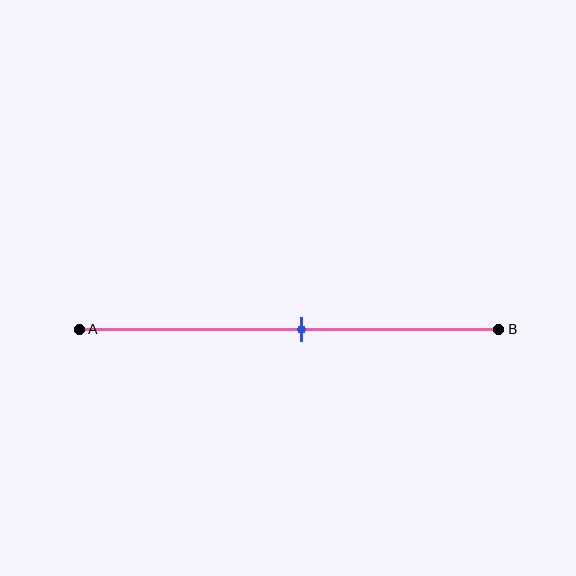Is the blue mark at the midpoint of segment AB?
No, the mark is at about 55% from A, not at the 50% midpoint.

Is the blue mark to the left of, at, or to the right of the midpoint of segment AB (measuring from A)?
The blue mark is to the right of the midpoint of segment AB.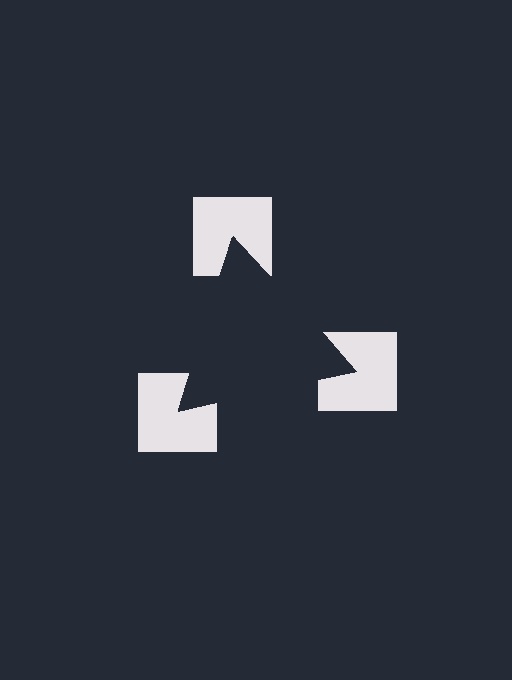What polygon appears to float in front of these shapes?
An illusory triangle — its edges are inferred from the aligned wedge cuts in the notched squares, not physically drawn.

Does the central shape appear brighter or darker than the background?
It typically appears slightly darker than the background, even though no actual brightness change is drawn.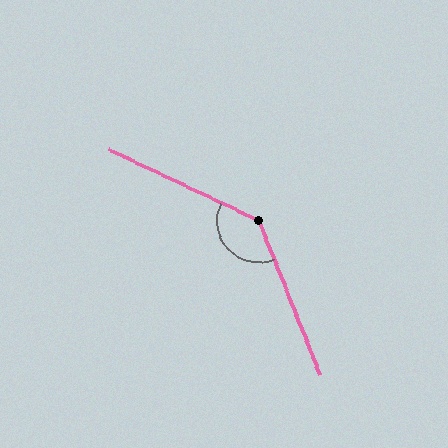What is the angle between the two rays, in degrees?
Approximately 137 degrees.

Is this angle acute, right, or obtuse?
It is obtuse.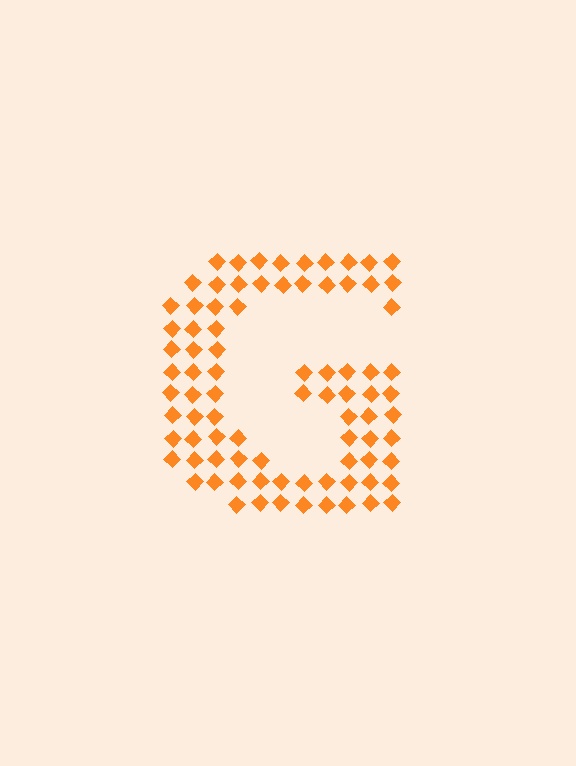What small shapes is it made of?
It is made of small diamonds.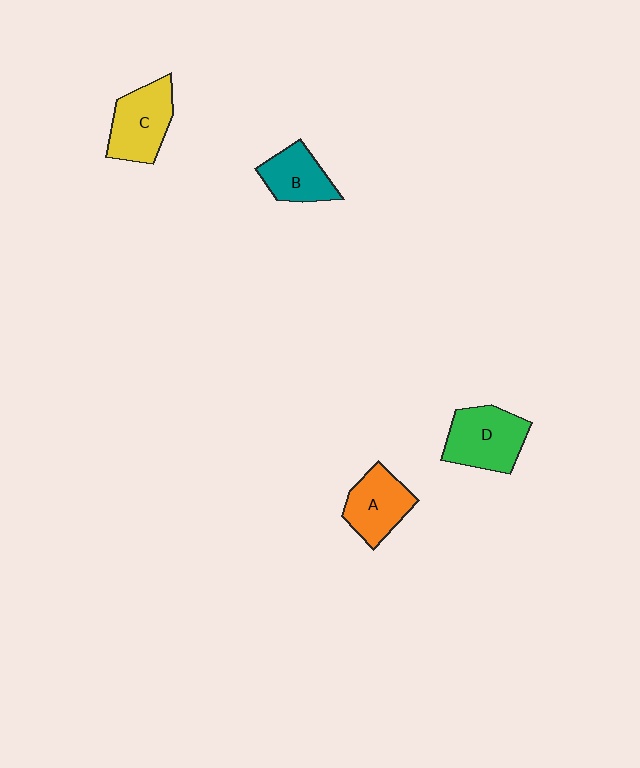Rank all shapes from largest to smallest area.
From largest to smallest: D (green), C (yellow), A (orange), B (teal).